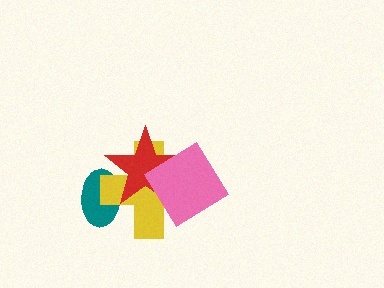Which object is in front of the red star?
The pink diamond is in front of the red star.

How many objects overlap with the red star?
3 objects overlap with the red star.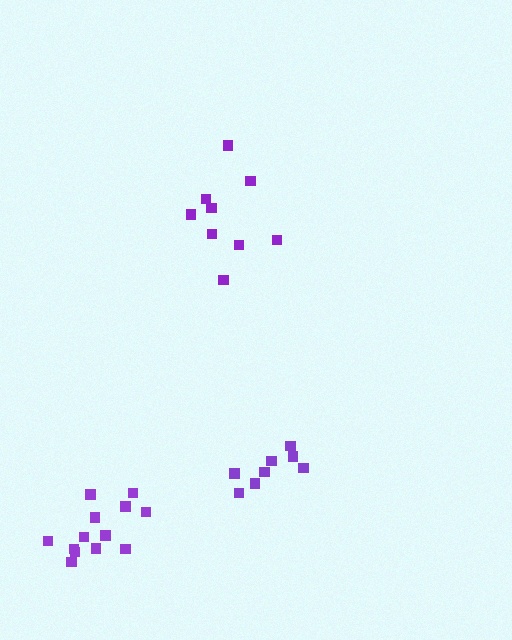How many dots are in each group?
Group 1: 8 dots, Group 2: 9 dots, Group 3: 13 dots (30 total).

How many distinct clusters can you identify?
There are 3 distinct clusters.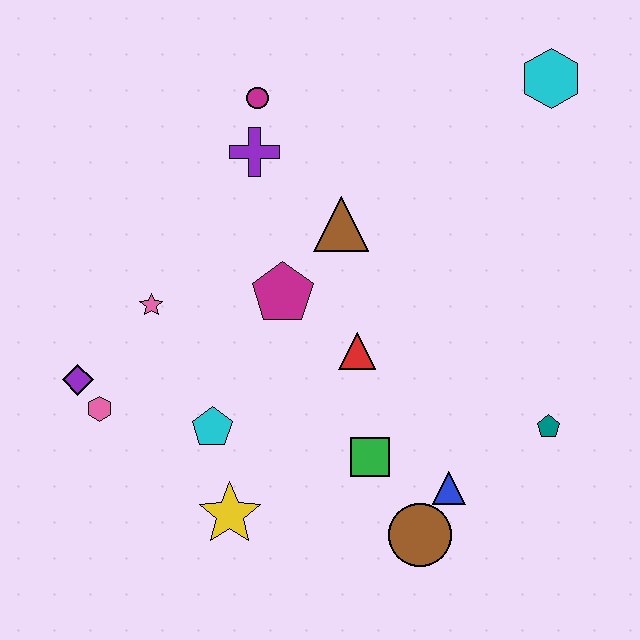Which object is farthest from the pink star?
The cyan hexagon is farthest from the pink star.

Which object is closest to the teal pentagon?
The blue triangle is closest to the teal pentagon.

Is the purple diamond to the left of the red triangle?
Yes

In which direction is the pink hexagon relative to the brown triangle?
The pink hexagon is to the left of the brown triangle.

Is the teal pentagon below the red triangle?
Yes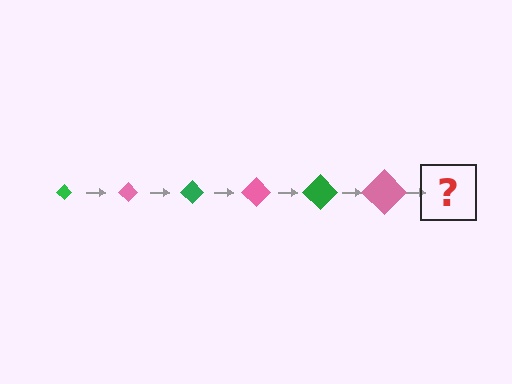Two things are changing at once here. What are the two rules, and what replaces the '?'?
The two rules are that the diamond grows larger each step and the color cycles through green and pink. The '?' should be a green diamond, larger than the previous one.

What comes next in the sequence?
The next element should be a green diamond, larger than the previous one.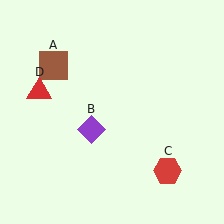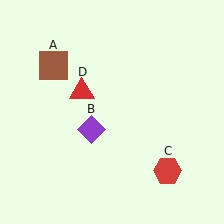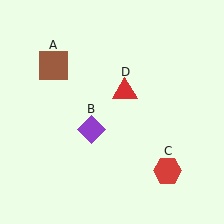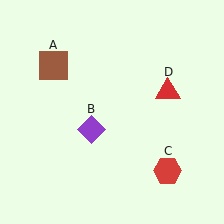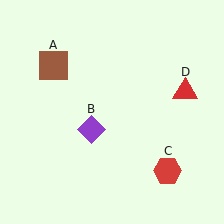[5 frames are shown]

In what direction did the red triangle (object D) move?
The red triangle (object D) moved right.